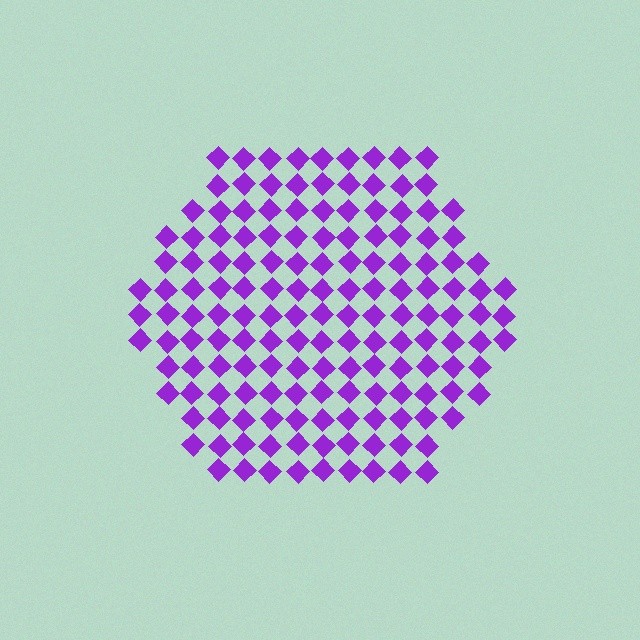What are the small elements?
The small elements are diamonds.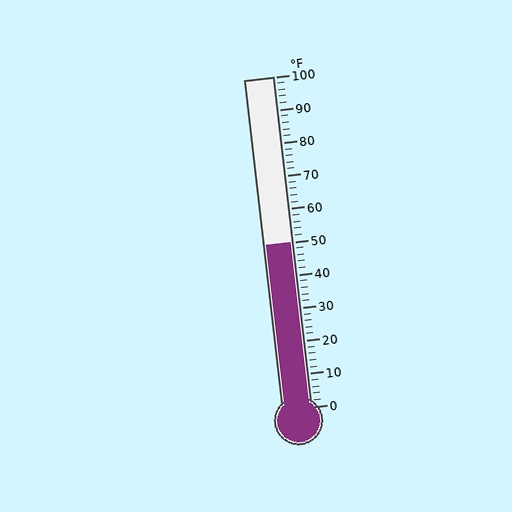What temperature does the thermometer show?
The thermometer shows approximately 50°F.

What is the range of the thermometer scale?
The thermometer scale ranges from 0°F to 100°F.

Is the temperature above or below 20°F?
The temperature is above 20°F.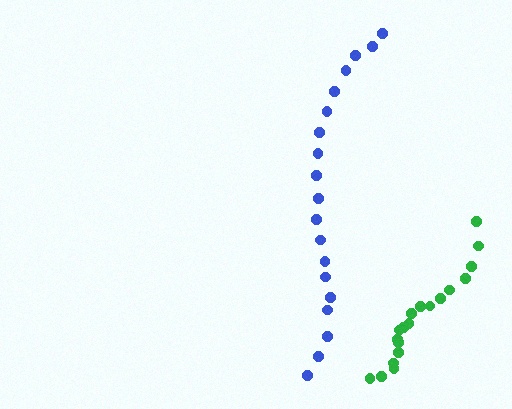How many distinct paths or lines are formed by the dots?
There are 2 distinct paths.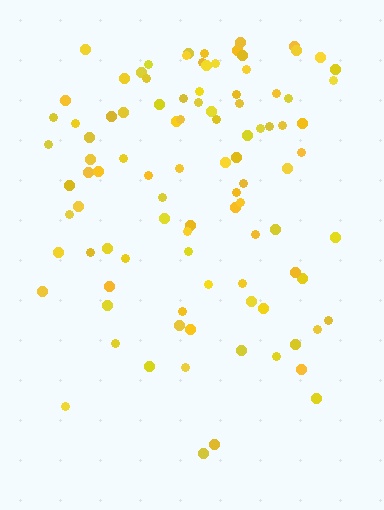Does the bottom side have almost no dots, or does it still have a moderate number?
Still a moderate number, just noticeably fewer than the top.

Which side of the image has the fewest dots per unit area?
The bottom.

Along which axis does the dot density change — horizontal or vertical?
Vertical.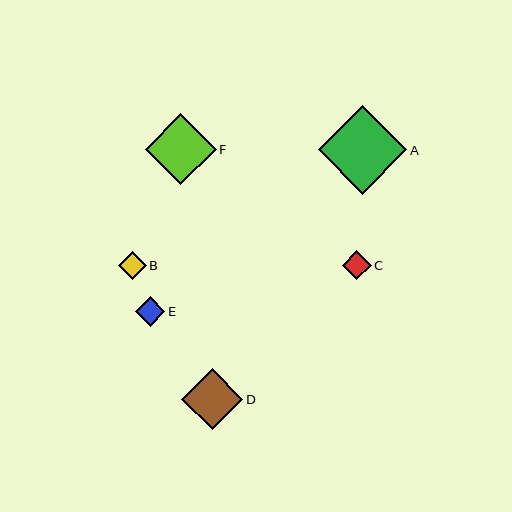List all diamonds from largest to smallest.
From largest to smallest: A, F, D, E, C, B.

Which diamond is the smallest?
Diamond B is the smallest with a size of approximately 27 pixels.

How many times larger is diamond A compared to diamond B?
Diamond A is approximately 3.2 times the size of diamond B.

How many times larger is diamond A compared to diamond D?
Diamond A is approximately 1.4 times the size of diamond D.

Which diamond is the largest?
Diamond A is the largest with a size of approximately 88 pixels.